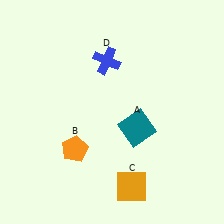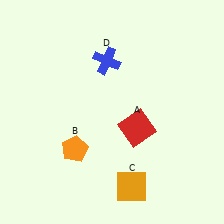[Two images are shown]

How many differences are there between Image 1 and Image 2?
There is 1 difference between the two images.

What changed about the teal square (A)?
In Image 1, A is teal. In Image 2, it changed to red.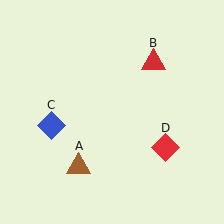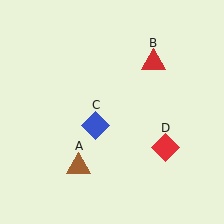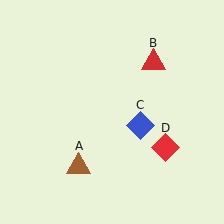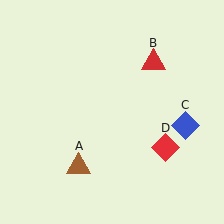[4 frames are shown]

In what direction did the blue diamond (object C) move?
The blue diamond (object C) moved right.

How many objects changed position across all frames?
1 object changed position: blue diamond (object C).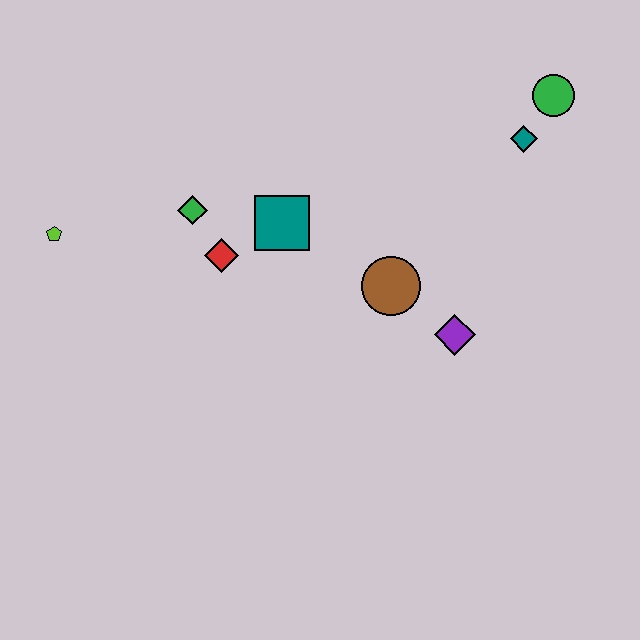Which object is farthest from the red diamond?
The green circle is farthest from the red diamond.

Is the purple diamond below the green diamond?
Yes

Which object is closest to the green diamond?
The red diamond is closest to the green diamond.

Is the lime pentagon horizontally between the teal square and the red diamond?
No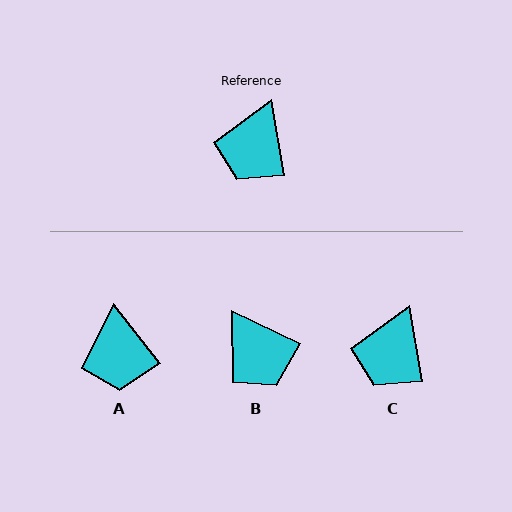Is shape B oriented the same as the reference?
No, it is off by about 55 degrees.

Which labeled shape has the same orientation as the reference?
C.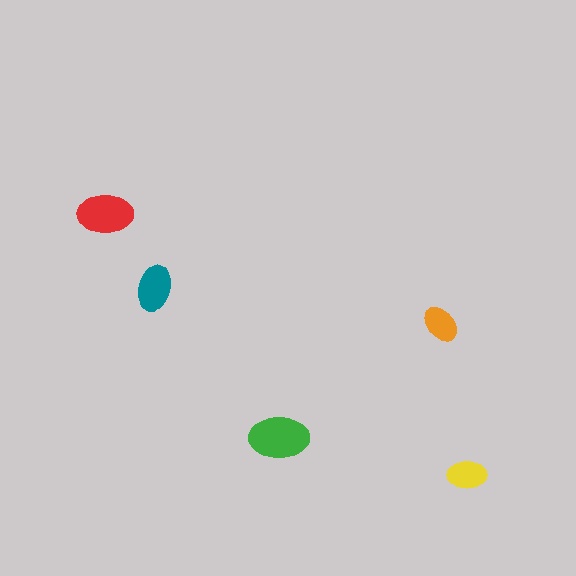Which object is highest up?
The red ellipse is topmost.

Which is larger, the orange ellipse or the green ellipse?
The green one.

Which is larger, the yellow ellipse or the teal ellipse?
The teal one.